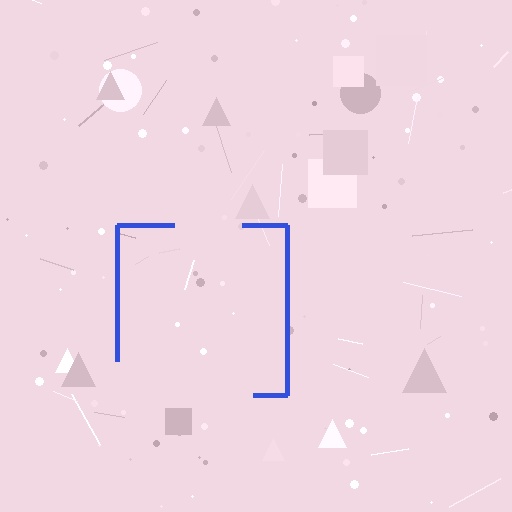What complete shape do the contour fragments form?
The contour fragments form a square.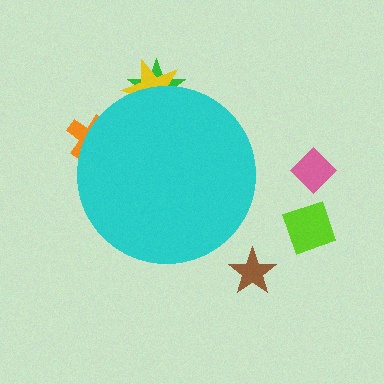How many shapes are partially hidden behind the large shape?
3 shapes are partially hidden.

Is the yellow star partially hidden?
Yes, the yellow star is partially hidden behind the cyan circle.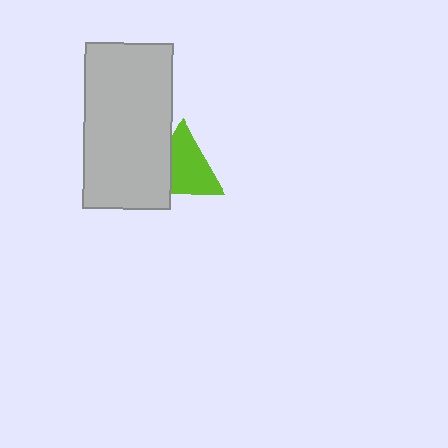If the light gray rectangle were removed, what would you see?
You would see the complete lime triangle.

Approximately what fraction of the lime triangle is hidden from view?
Roughly 31% of the lime triangle is hidden behind the light gray rectangle.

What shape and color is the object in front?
The object in front is a light gray rectangle.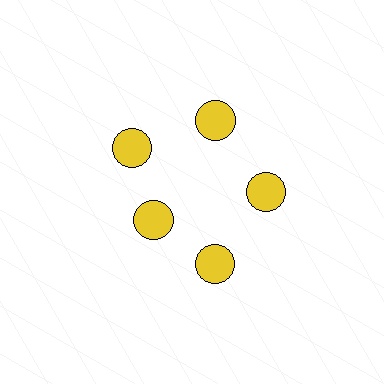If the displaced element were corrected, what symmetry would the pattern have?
It would have 5-fold rotational symmetry — the pattern would map onto itself every 72 degrees.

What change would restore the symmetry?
The symmetry would be restored by moving it outward, back onto the ring so that all 5 circles sit at equal angles and equal distance from the center.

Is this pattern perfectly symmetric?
No. The 5 yellow circles are arranged in a ring, but one element near the 8 o'clock position is pulled inward toward the center, breaking the 5-fold rotational symmetry.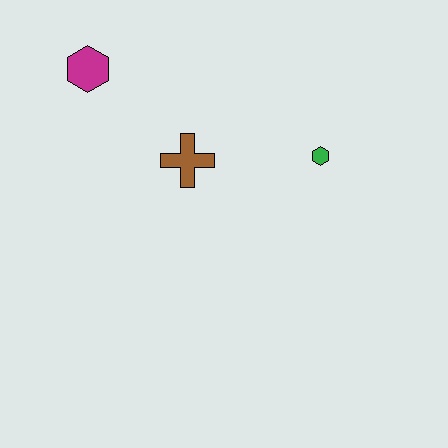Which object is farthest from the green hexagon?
The magenta hexagon is farthest from the green hexagon.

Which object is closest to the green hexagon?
The brown cross is closest to the green hexagon.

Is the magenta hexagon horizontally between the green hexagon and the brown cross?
No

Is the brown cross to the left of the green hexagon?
Yes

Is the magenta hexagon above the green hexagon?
Yes